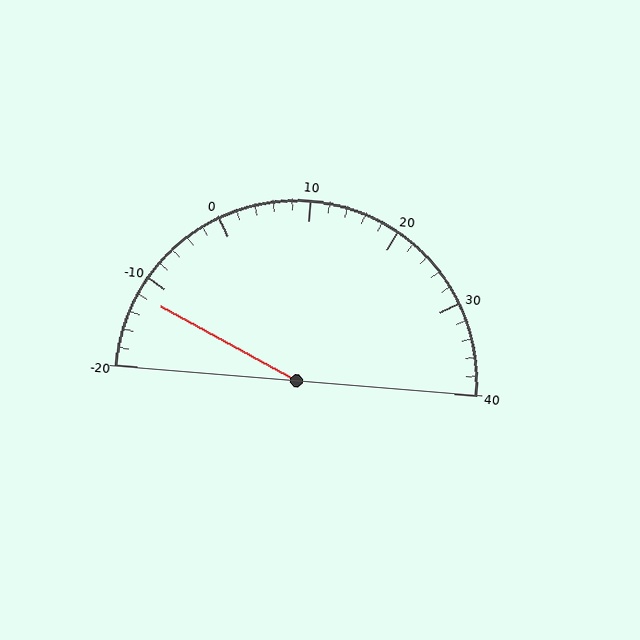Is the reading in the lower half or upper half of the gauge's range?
The reading is in the lower half of the range (-20 to 40).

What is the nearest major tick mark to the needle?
The nearest major tick mark is -10.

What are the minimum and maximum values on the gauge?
The gauge ranges from -20 to 40.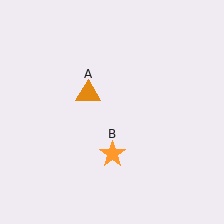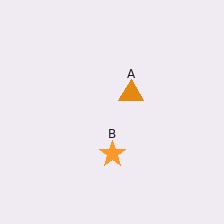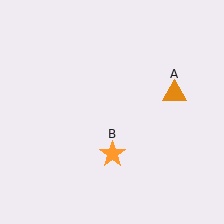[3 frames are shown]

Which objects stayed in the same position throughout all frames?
Orange star (object B) remained stationary.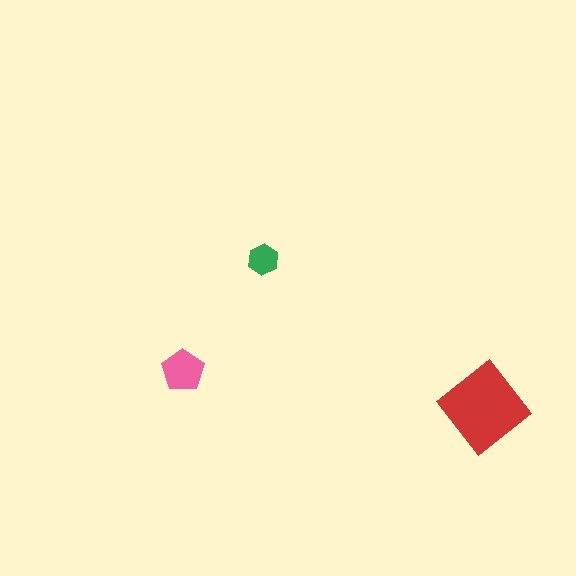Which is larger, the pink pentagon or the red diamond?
The red diamond.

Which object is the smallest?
The green hexagon.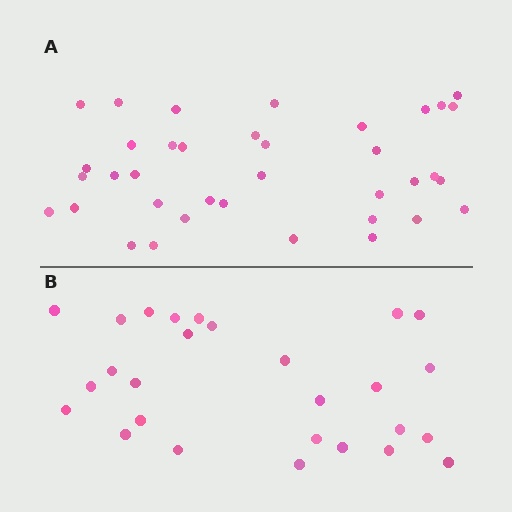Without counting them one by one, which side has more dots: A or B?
Region A (the top region) has more dots.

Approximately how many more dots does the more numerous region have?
Region A has roughly 10 or so more dots than region B.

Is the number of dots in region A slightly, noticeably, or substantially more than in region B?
Region A has noticeably more, but not dramatically so. The ratio is roughly 1.4 to 1.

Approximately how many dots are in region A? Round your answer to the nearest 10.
About 40 dots. (The exact count is 37, which rounds to 40.)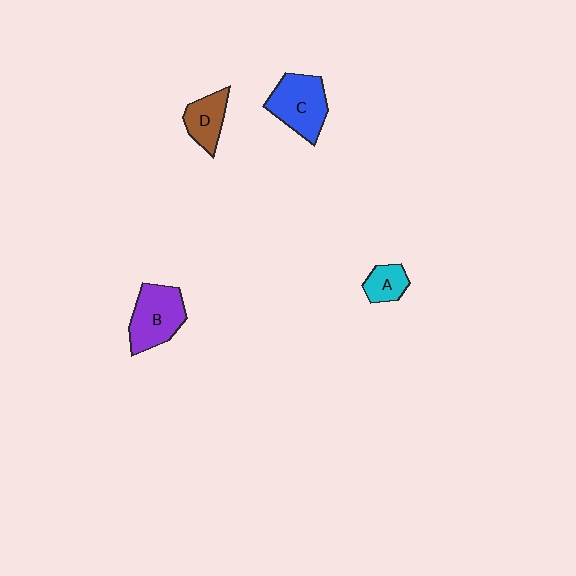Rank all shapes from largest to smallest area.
From largest to smallest: C (blue), B (purple), D (brown), A (cyan).